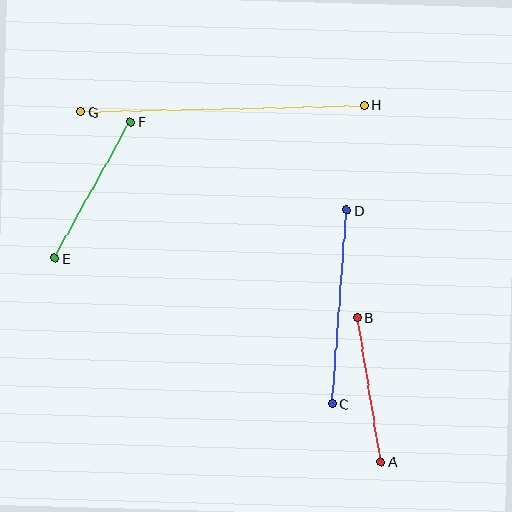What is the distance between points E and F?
The distance is approximately 156 pixels.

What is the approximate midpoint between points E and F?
The midpoint is at approximately (92, 190) pixels.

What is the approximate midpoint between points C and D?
The midpoint is at approximately (340, 307) pixels.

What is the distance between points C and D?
The distance is approximately 194 pixels.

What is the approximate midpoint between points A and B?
The midpoint is at approximately (369, 390) pixels.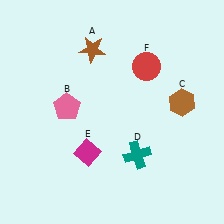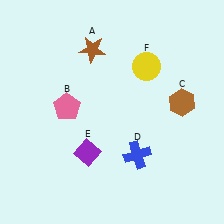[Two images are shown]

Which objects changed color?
D changed from teal to blue. E changed from magenta to purple. F changed from red to yellow.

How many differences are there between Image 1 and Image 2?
There are 3 differences between the two images.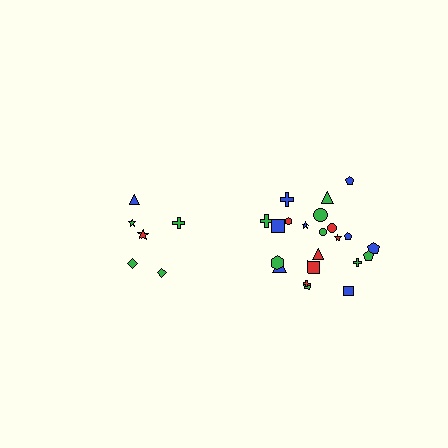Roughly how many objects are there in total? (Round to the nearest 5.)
Roughly 30 objects in total.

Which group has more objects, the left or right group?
The right group.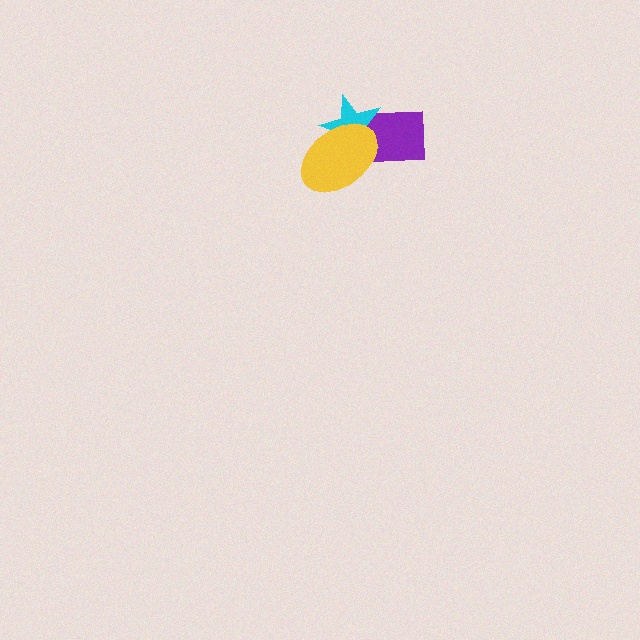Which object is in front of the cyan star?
The yellow ellipse is in front of the cyan star.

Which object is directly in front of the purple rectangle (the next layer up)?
The cyan star is directly in front of the purple rectangle.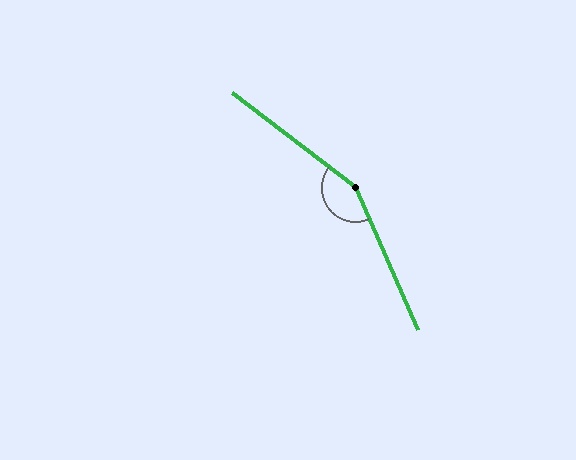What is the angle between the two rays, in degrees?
Approximately 151 degrees.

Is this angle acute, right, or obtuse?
It is obtuse.